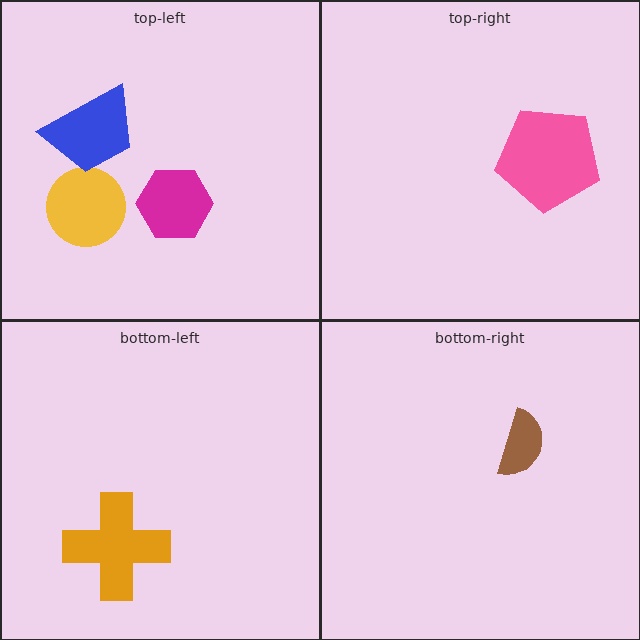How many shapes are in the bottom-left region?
1.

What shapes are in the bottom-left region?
The orange cross.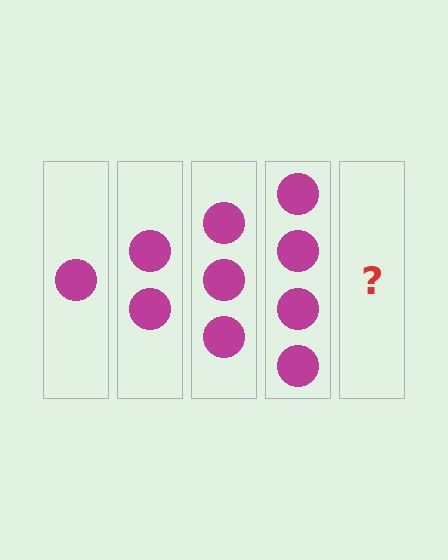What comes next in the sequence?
The next element should be 5 circles.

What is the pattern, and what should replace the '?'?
The pattern is that each step adds one more circle. The '?' should be 5 circles.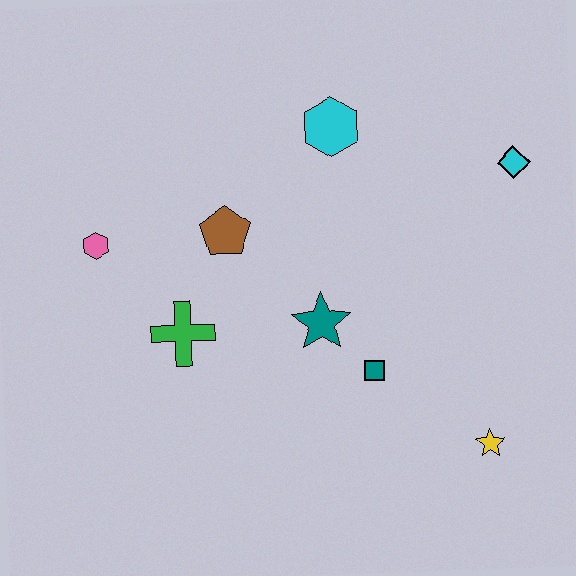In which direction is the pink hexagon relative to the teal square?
The pink hexagon is to the left of the teal square.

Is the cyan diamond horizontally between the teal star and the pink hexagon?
No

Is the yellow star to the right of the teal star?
Yes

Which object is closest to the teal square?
The teal star is closest to the teal square.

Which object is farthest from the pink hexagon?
The yellow star is farthest from the pink hexagon.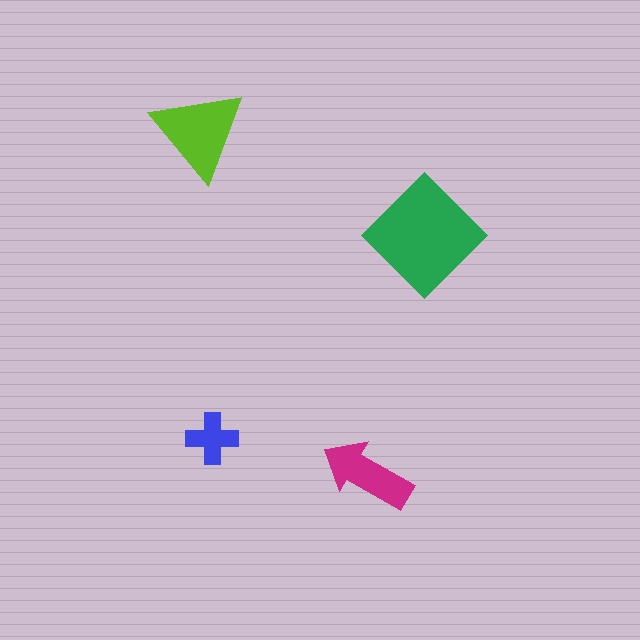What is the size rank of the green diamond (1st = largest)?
1st.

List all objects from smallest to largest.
The blue cross, the magenta arrow, the lime triangle, the green diamond.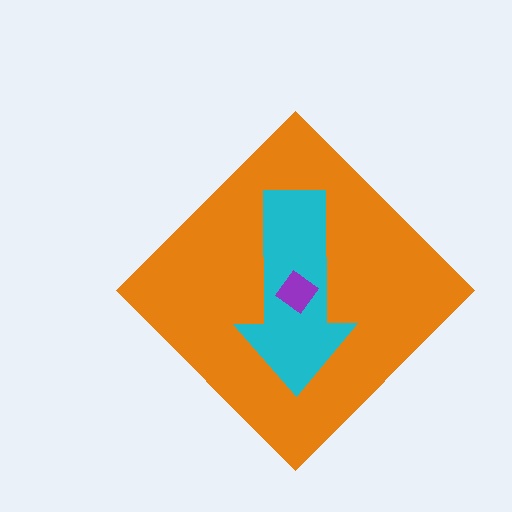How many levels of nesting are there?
3.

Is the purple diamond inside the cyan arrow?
Yes.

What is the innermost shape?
The purple diamond.